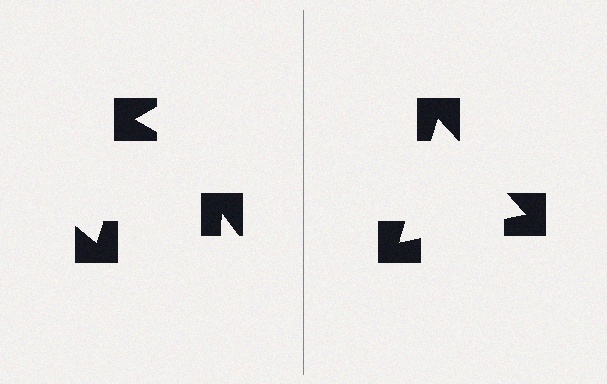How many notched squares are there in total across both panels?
6 — 3 on each side.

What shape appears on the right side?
An illusory triangle.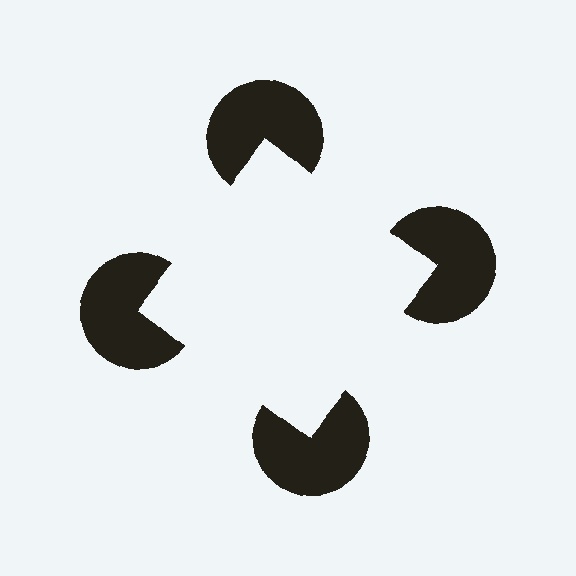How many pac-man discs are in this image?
There are 4 — one at each vertex of the illusory square.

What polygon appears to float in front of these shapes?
An illusory square — its edges are inferred from the aligned wedge cuts in the pac-man discs, not physically drawn.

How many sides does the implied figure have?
4 sides.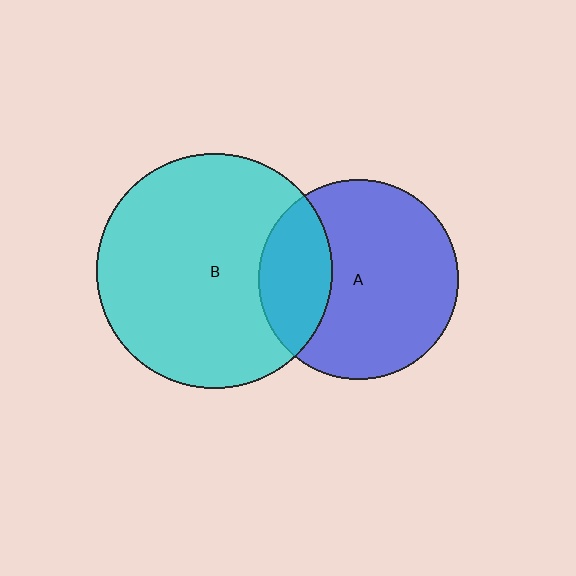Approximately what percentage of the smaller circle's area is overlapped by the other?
Approximately 25%.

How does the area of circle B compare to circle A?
Approximately 1.4 times.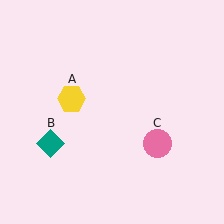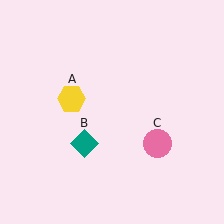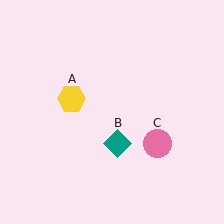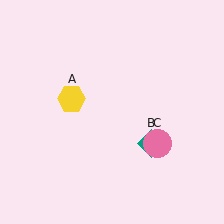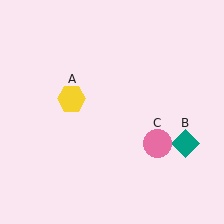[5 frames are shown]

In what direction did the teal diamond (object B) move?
The teal diamond (object B) moved right.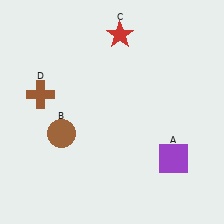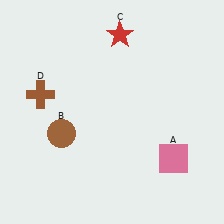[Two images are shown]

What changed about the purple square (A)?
In Image 1, A is purple. In Image 2, it changed to pink.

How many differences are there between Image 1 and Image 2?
There is 1 difference between the two images.